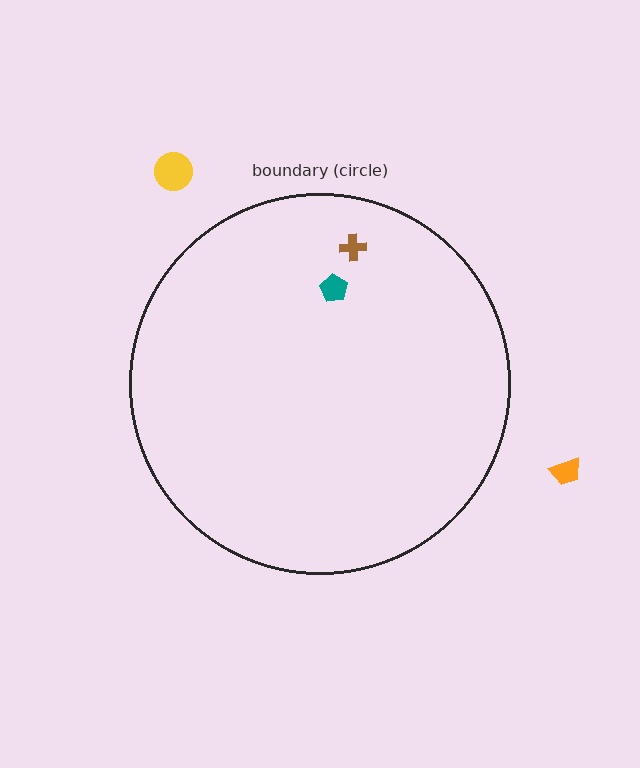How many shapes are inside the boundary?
2 inside, 2 outside.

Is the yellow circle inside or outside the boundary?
Outside.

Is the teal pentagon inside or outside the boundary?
Inside.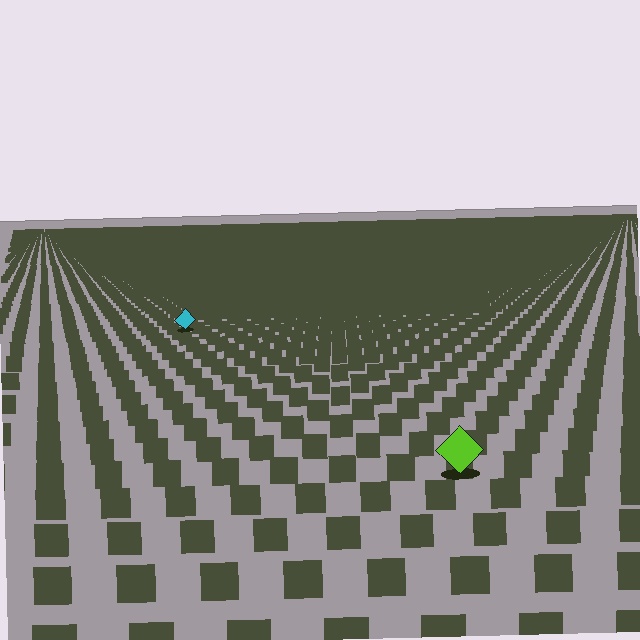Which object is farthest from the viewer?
The cyan diamond is farthest from the viewer. It appears smaller and the ground texture around it is denser.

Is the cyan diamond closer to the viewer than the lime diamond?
No. The lime diamond is closer — you can tell from the texture gradient: the ground texture is coarser near it.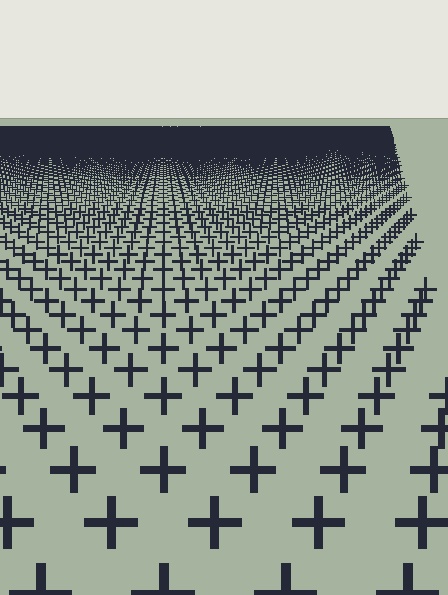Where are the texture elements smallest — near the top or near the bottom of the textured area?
Near the top.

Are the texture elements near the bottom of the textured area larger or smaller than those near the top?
Larger. Near the bottom, elements are closer to the viewer and appear at a bigger on-screen size.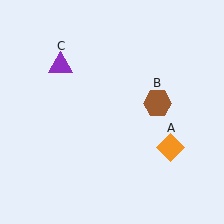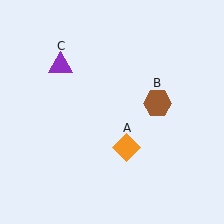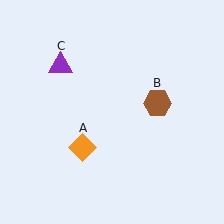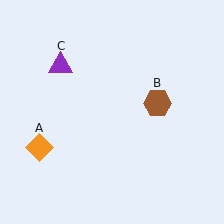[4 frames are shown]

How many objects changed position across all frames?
1 object changed position: orange diamond (object A).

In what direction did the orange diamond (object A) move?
The orange diamond (object A) moved left.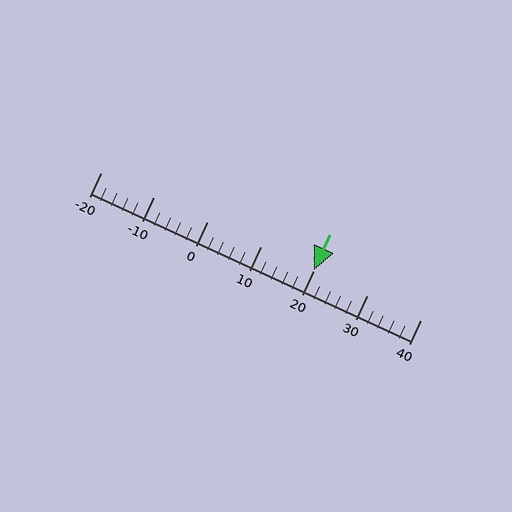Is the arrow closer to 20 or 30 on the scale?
The arrow is closer to 20.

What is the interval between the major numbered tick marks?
The major tick marks are spaced 10 units apart.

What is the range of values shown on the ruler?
The ruler shows values from -20 to 40.